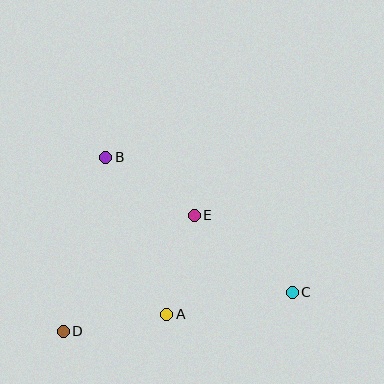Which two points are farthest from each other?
Points C and D are farthest from each other.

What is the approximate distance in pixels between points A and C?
The distance between A and C is approximately 127 pixels.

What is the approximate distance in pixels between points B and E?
The distance between B and E is approximately 106 pixels.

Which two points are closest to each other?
Points A and E are closest to each other.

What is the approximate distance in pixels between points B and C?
The distance between B and C is approximately 230 pixels.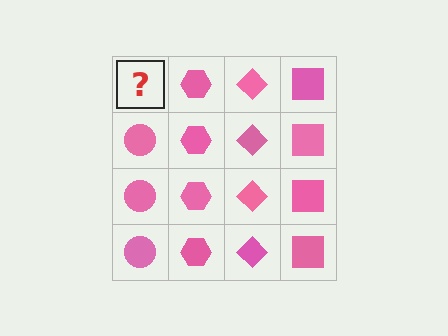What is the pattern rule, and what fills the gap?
The rule is that each column has a consistent shape. The gap should be filled with a pink circle.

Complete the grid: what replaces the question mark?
The question mark should be replaced with a pink circle.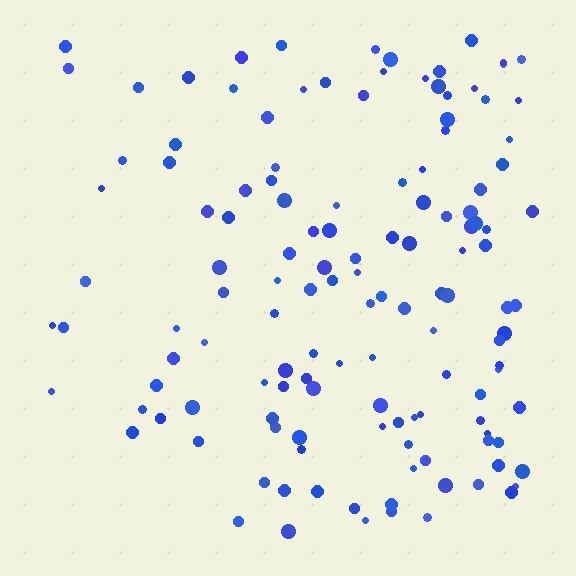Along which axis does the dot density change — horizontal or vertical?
Horizontal.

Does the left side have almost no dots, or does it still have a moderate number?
Still a moderate number, just noticeably fewer than the right.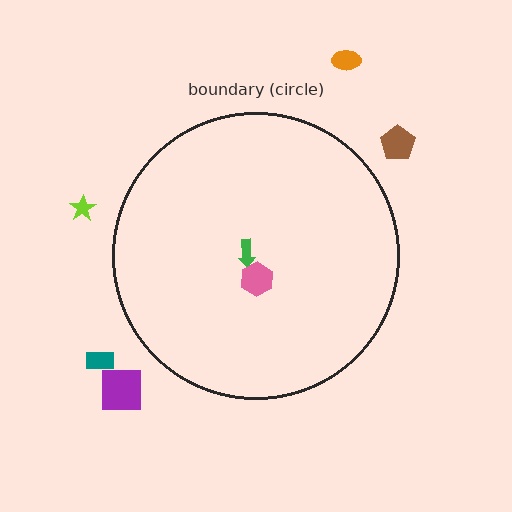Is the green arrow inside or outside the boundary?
Inside.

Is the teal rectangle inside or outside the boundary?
Outside.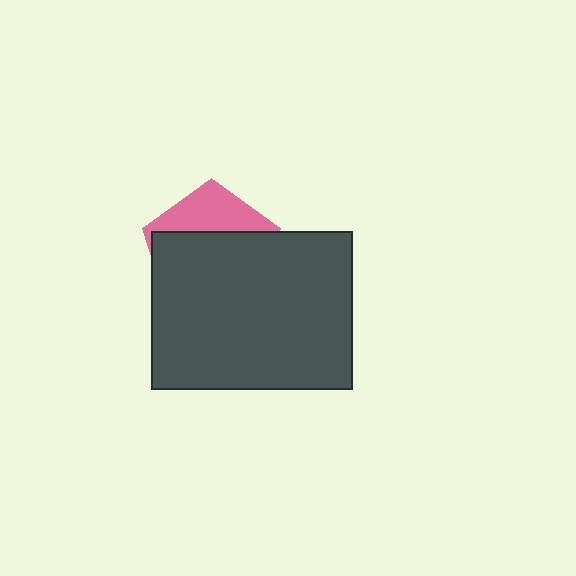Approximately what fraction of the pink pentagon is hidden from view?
Roughly 69% of the pink pentagon is hidden behind the dark gray rectangle.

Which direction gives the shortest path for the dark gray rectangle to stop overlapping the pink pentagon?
Moving down gives the shortest separation.